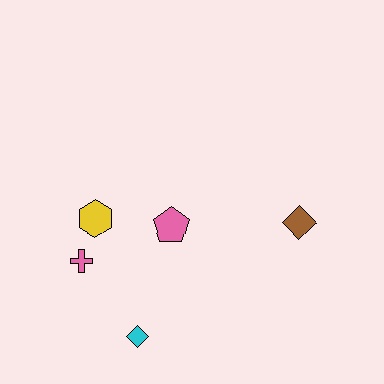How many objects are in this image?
There are 5 objects.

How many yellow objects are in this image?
There is 1 yellow object.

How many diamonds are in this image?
There are 2 diamonds.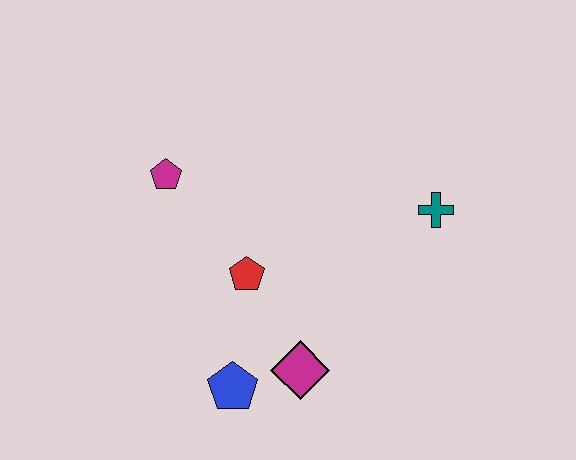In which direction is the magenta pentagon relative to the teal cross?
The magenta pentagon is to the left of the teal cross.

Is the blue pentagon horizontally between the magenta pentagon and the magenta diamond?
Yes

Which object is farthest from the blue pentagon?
The teal cross is farthest from the blue pentagon.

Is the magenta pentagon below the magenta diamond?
No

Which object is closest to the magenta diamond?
The blue pentagon is closest to the magenta diamond.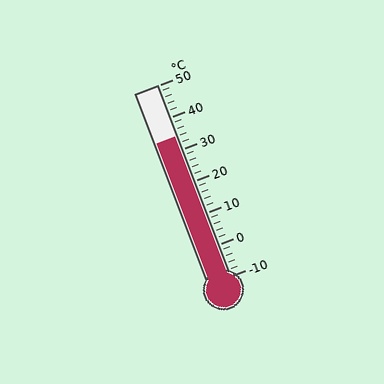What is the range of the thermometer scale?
The thermometer scale ranges from -10°C to 50°C.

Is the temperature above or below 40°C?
The temperature is below 40°C.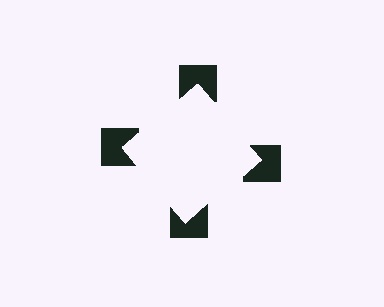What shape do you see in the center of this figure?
An illusory square — its edges are inferred from the aligned wedge cuts in the notched squares, not physically drawn.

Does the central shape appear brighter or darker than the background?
It typically appears slightly brighter than the background, even though no actual brightness change is drawn.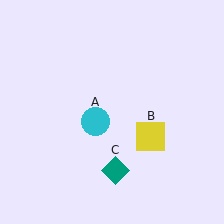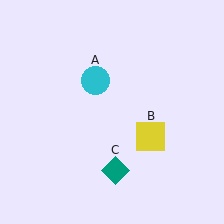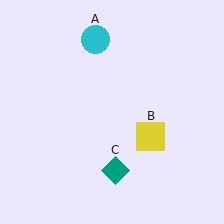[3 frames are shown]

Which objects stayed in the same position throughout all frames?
Yellow square (object B) and teal diamond (object C) remained stationary.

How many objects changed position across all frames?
1 object changed position: cyan circle (object A).